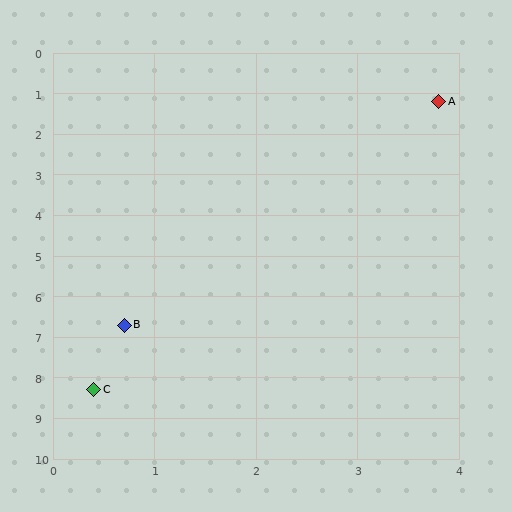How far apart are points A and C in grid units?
Points A and C are about 7.9 grid units apart.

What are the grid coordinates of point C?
Point C is at approximately (0.4, 8.3).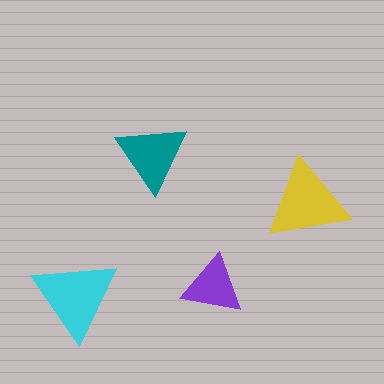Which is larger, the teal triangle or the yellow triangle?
The yellow one.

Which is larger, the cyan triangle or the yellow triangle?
The cyan one.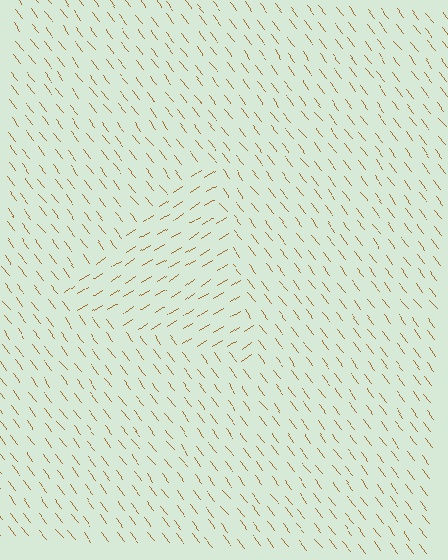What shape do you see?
I see a triangle.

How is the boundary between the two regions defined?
The boundary is defined purely by a change in line orientation (approximately 84 degrees difference). All lines are the same color and thickness.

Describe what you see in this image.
The image is filled with small brown line segments. A triangle region in the image has lines oriented differently from the surrounding lines, creating a visible texture boundary.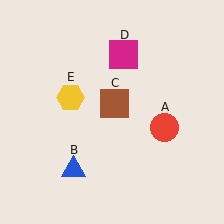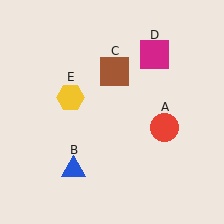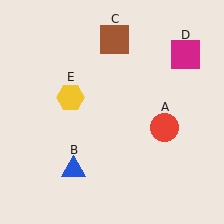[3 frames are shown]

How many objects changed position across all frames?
2 objects changed position: brown square (object C), magenta square (object D).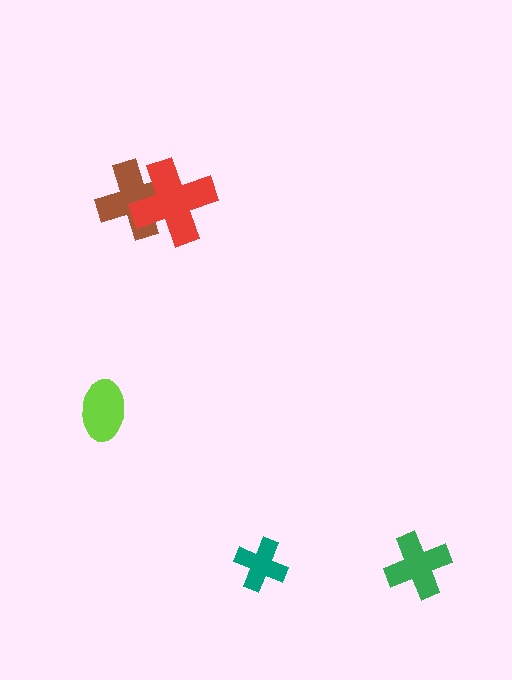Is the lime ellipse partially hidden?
No, no other shape covers it.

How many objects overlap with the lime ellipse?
0 objects overlap with the lime ellipse.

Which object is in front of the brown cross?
The red cross is in front of the brown cross.